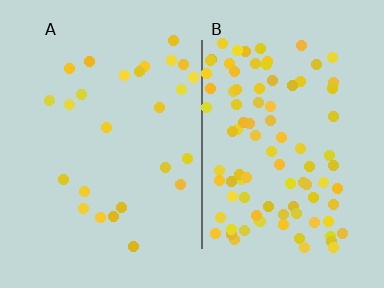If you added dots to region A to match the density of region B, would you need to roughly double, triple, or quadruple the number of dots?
Approximately quadruple.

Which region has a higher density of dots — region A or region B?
B (the right).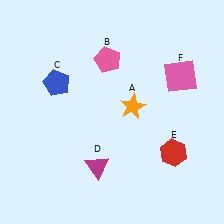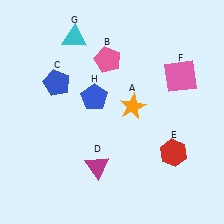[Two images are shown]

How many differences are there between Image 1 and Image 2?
There are 2 differences between the two images.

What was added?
A cyan triangle (G), a blue pentagon (H) were added in Image 2.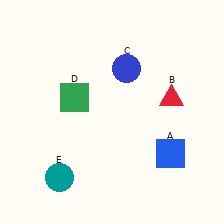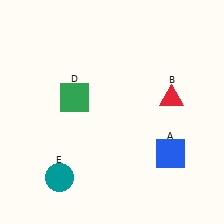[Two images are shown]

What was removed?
The blue circle (C) was removed in Image 2.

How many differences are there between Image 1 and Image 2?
There is 1 difference between the two images.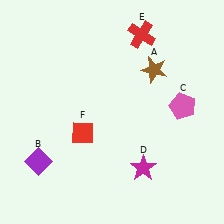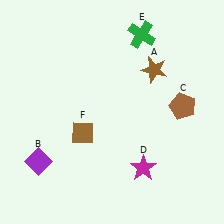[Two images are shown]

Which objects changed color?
C changed from pink to brown. E changed from red to green. F changed from red to brown.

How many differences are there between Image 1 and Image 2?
There are 3 differences between the two images.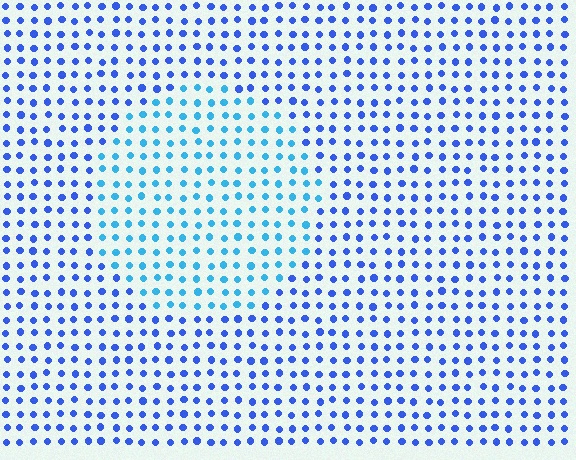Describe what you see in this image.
The image is filled with small blue elements in a uniform arrangement. A circle-shaped region is visible where the elements are tinted to a slightly different hue, forming a subtle color boundary.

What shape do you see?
I see a circle.